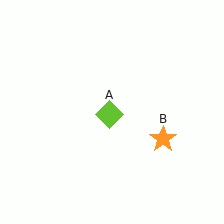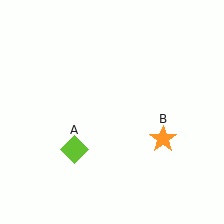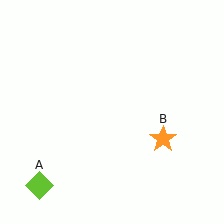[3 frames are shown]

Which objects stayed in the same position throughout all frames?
Orange star (object B) remained stationary.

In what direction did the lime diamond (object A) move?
The lime diamond (object A) moved down and to the left.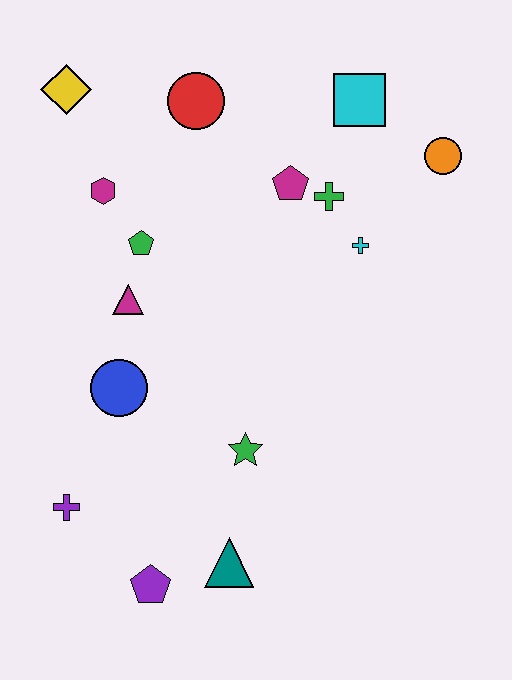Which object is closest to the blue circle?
The magenta triangle is closest to the blue circle.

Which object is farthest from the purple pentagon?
The cyan square is farthest from the purple pentagon.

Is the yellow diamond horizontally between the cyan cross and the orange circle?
No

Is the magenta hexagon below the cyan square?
Yes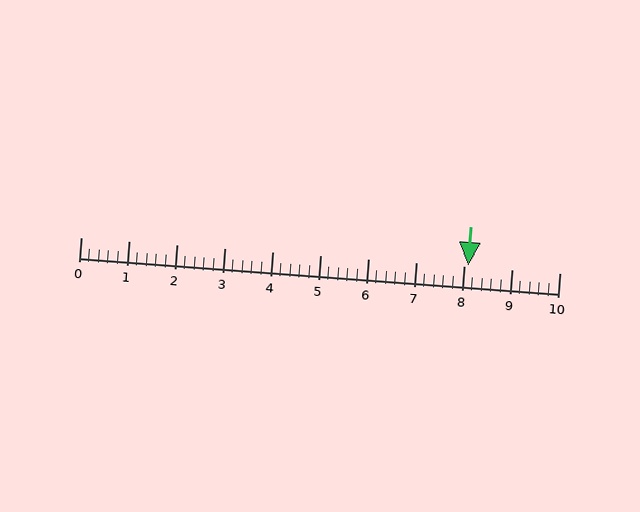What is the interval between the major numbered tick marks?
The major tick marks are spaced 1 units apart.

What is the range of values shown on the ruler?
The ruler shows values from 0 to 10.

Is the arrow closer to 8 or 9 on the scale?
The arrow is closer to 8.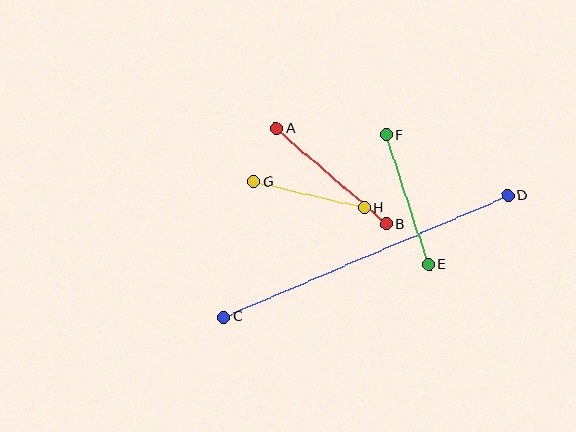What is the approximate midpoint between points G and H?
The midpoint is at approximately (309, 195) pixels.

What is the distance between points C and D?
The distance is approximately 309 pixels.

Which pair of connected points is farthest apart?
Points C and D are farthest apart.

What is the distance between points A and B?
The distance is approximately 146 pixels.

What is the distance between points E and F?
The distance is approximately 136 pixels.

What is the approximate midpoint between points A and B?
The midpoint is at approximately (331, 176) pixels.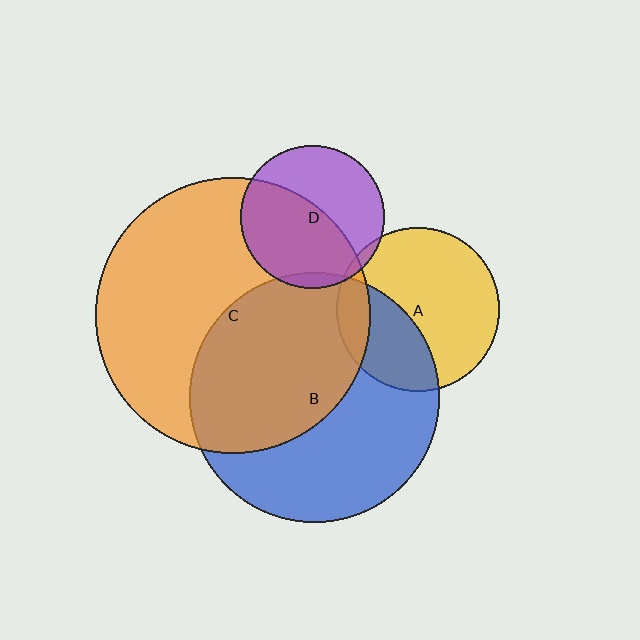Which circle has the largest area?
Circle C (orange).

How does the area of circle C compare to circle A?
Approximately 2.8 times.